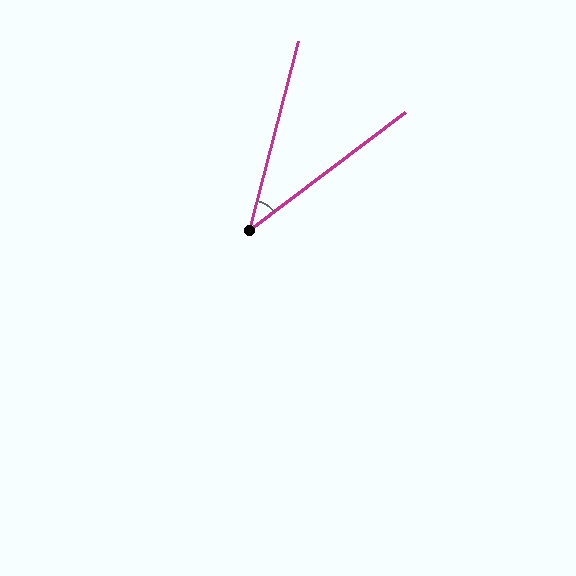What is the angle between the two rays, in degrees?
Approximately 38 degrees.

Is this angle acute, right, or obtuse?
It is acute.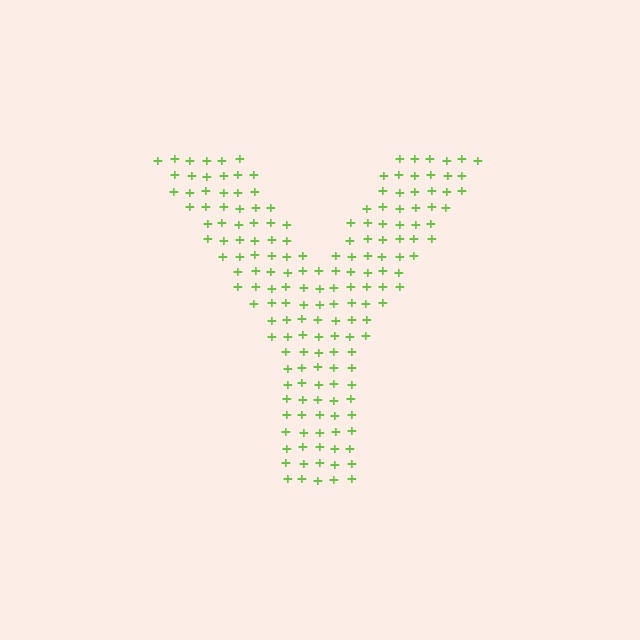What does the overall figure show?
The overall figure shows the letter Y.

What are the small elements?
The small elements are plus signs.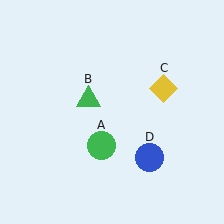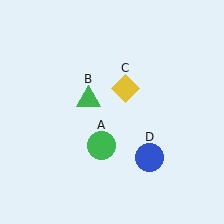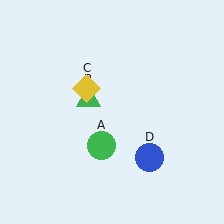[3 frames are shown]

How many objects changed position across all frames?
1 object changed position: yellow diamond (object C).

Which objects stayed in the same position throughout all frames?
Green circle (object A) and green triangle (object B) and blue circle (object D) remained stationary.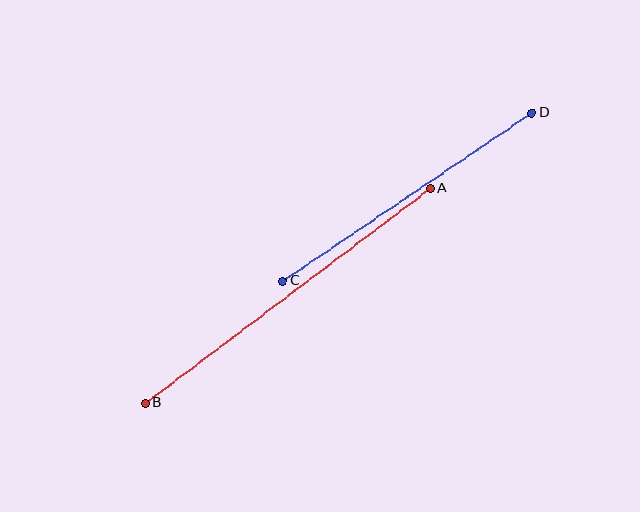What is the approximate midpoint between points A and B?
The midpoint is at approximately (288, 296) pixels.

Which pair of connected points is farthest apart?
Points A and B are farthest apart.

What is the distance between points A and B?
The distance is approximately 357 pixels.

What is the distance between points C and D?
The distance is approximately 301 pixels.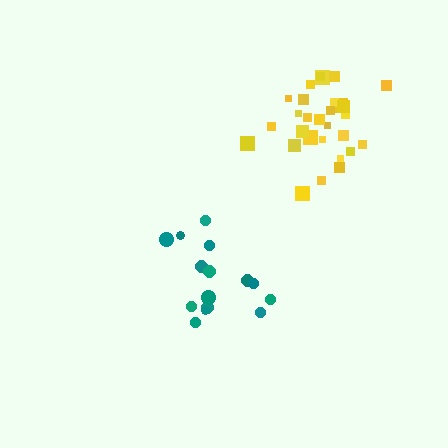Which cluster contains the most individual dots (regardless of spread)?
Yellow (30).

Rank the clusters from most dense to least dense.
yellow, teal.